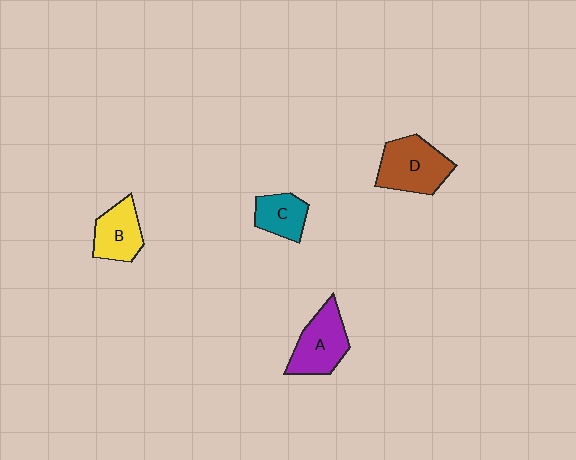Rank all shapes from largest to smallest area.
From largest to smallest: D (brown), A (purple), B (yellow), C (teal).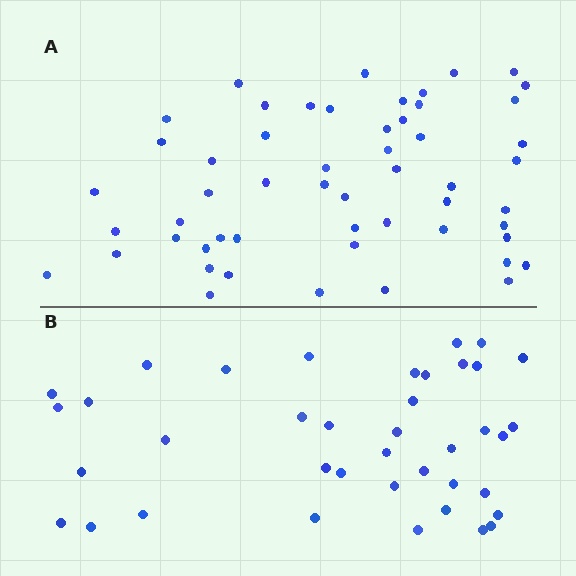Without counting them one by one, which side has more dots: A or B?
Region A (the top region) has more dots.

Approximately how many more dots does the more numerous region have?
Region A has approximately 15 more dots than region B.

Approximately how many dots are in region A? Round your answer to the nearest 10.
About 50 dots. (The exact count is 54, which rounds to 50.)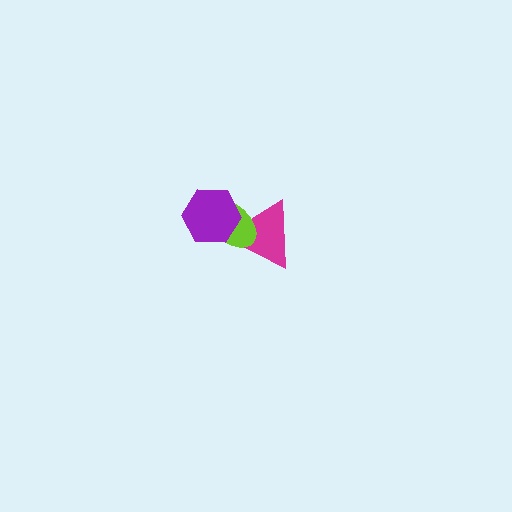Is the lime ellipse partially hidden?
Yes, it is partially covered by another shape.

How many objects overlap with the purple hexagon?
2 objects overlap with the purple hexagon.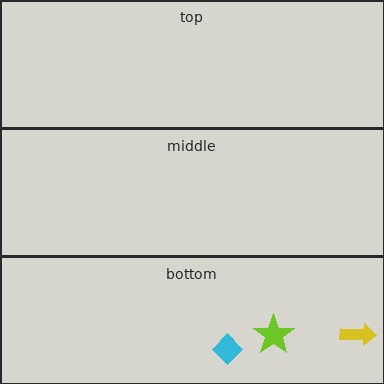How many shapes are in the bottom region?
3.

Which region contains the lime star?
The bottom region.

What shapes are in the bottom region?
The cyan diamond, the lime star, the yellow arrow.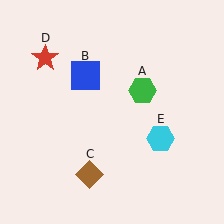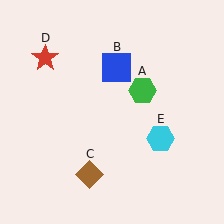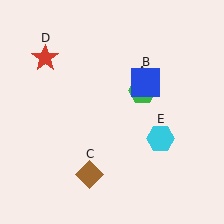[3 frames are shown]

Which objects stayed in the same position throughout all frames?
Green hexagon (object A) and brown diamond (object C) and red star (object D) and cyan hexagon (object E) remained stationary.